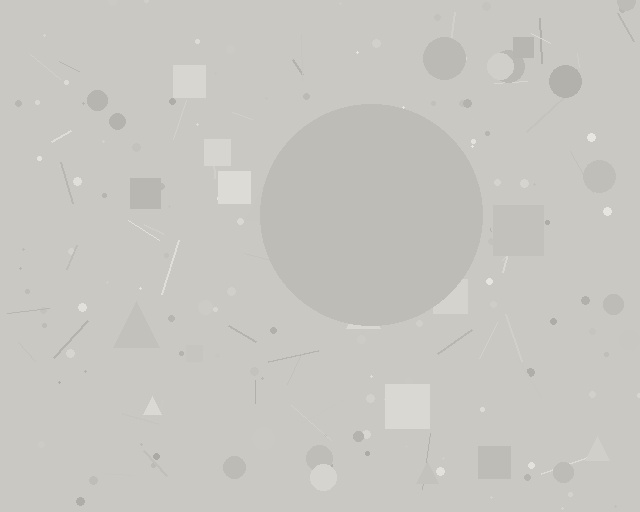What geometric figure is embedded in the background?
A circle is embedded in the background.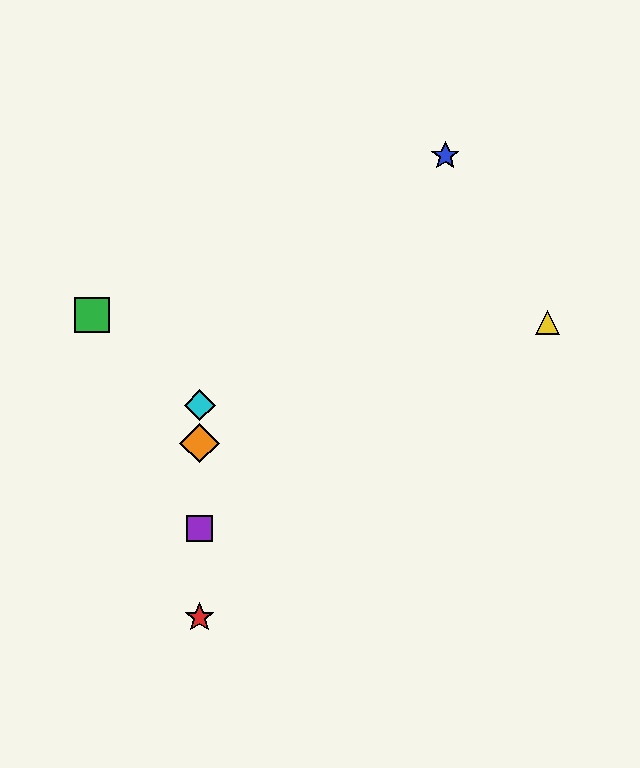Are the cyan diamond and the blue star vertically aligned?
No, the cyan diamond is at x≈200 and the blue star is at x≈445.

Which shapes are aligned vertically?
The red star, the purple square, the orange diamond, the cyan diamond are aligned vertically.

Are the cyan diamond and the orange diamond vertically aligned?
Yes, both are at x≈200.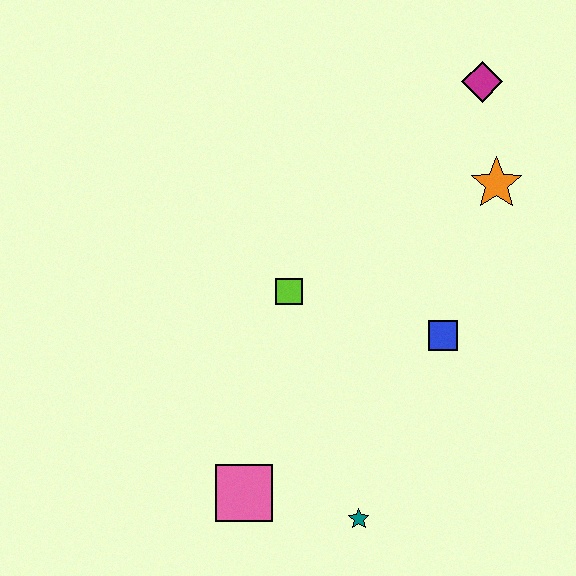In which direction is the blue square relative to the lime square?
The blue square is to the right of the lime square.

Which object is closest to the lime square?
The blue square is closest to the lime square.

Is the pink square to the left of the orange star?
Yes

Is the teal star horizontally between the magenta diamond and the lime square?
Yes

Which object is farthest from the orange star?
The pink square is farthest from the orange star.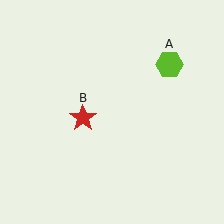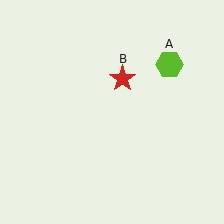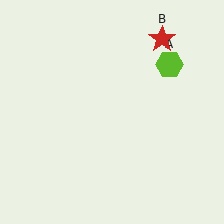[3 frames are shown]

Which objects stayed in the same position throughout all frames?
Lime hexagon (object A) remained stationary.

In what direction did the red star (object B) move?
The red star (object B) moved up and to the right.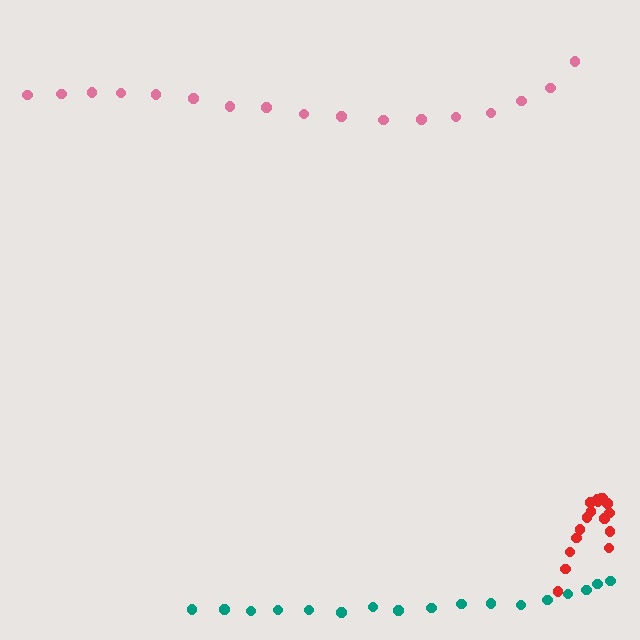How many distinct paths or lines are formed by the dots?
There are 3 distinct paths.